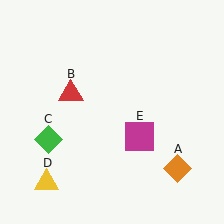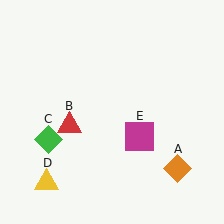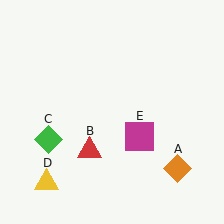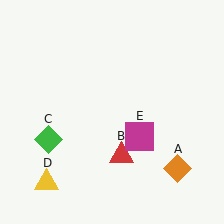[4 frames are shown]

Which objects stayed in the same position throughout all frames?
Orange diamond (object A) and green diamond (object C) and yellow triangle (object D) and magenta square (object E) remained stationary.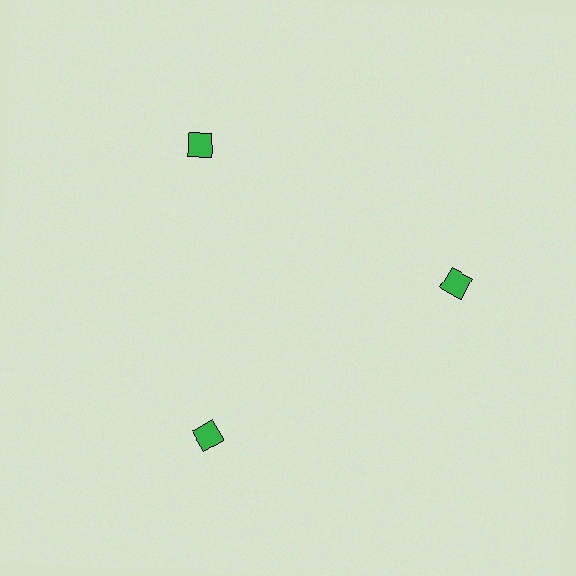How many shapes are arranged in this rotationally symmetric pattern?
There are 3 shapes, arranged in 3 groups of 1.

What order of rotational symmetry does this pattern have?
This pattern has 3-fold rotational symmetry.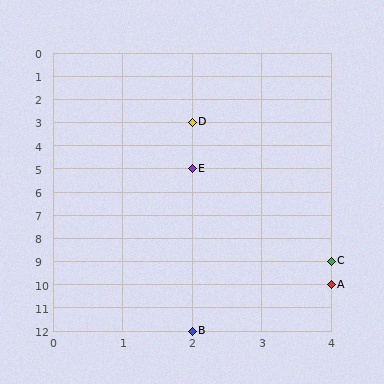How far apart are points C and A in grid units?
Points C and A are 1 row apart.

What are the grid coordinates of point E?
Point E is at grid coordinates (2, 5).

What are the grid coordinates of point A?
Point A is at grid coordinates (4, 10).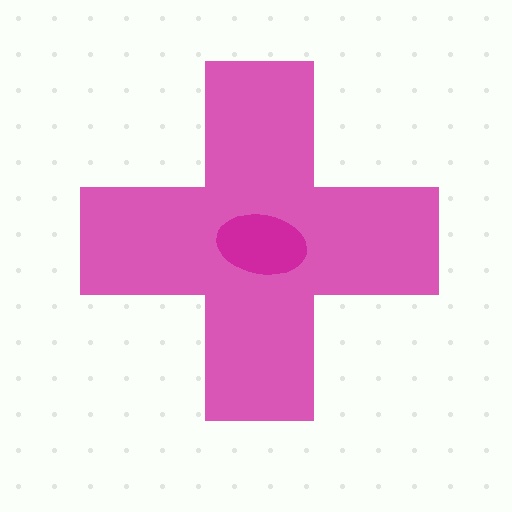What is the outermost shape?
The pink cross.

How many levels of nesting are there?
2.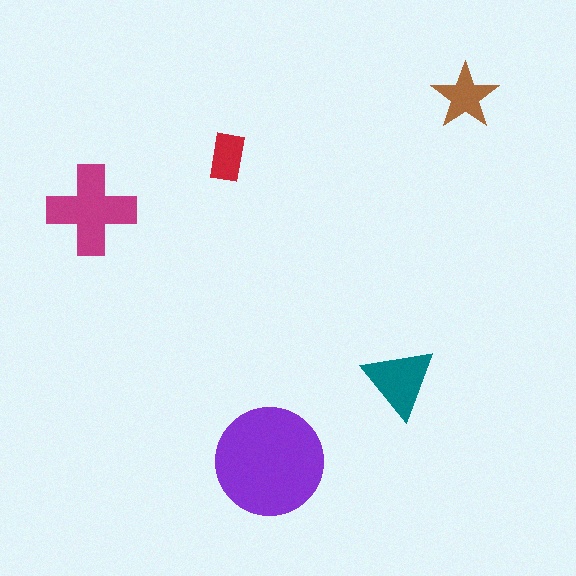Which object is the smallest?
The red rectangle.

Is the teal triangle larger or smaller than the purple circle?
Smaller.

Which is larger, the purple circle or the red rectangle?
The purple circle.